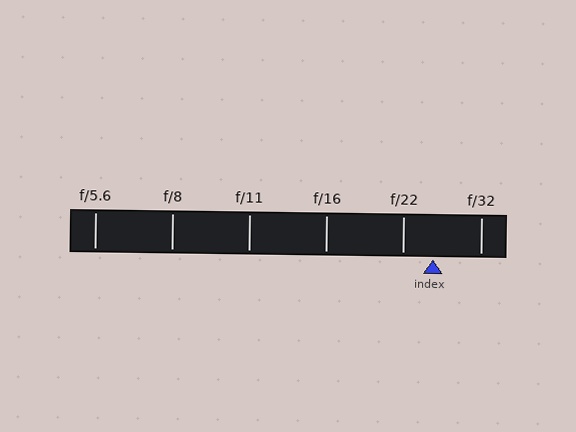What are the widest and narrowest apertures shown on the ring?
The widest aperture shown is f/5.6 and the narrowest is f/32.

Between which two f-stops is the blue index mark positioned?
The index mark is between f/22 and f/32.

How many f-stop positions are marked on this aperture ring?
There are 6 f-stop positions marked.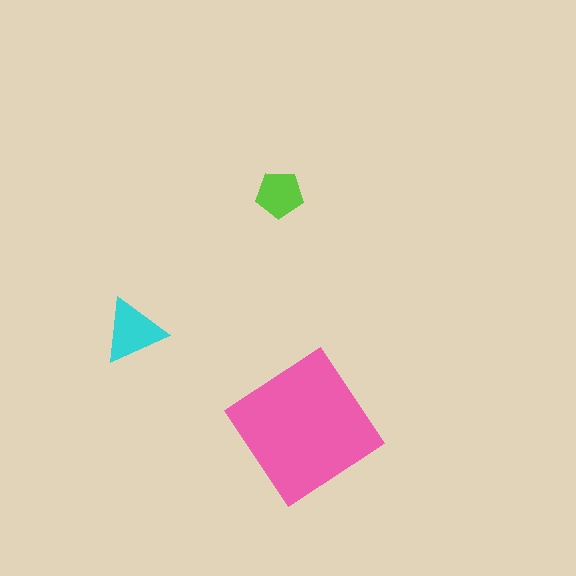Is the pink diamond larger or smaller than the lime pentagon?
Larger.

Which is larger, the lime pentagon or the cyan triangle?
The cyan triangle.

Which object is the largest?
The pink diamond.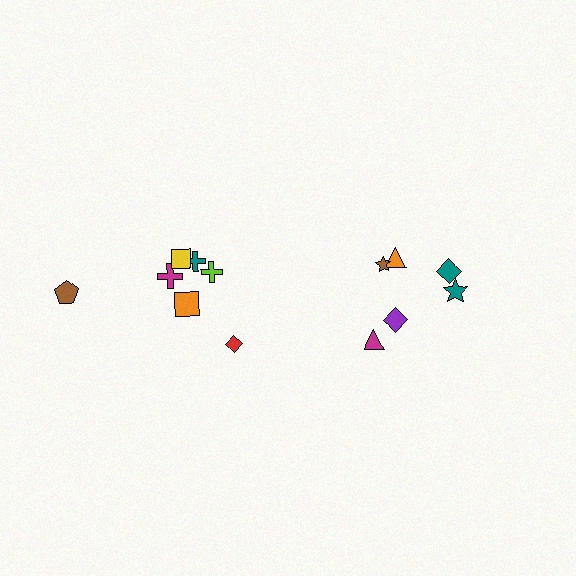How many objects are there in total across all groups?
There are 14 objects.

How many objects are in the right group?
There are 6 objects.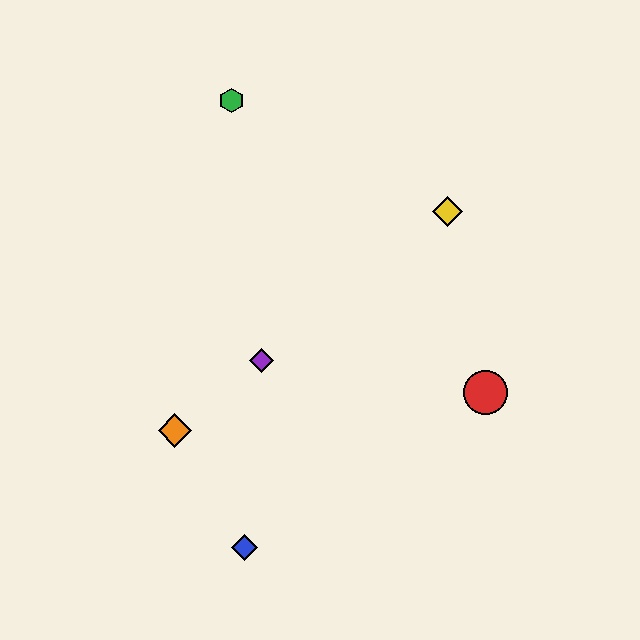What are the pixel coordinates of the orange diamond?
The orange diamond is at (175, 430).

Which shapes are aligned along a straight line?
The yellow diamond, the purple diamond, the orange diamond are aligned along a straight line.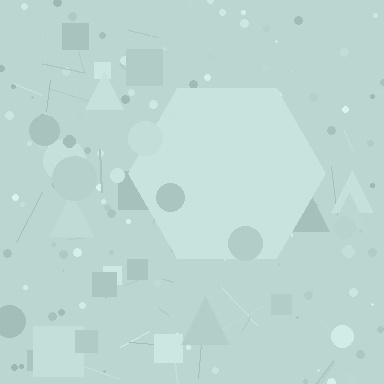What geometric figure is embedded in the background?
A hexagon is embedded in the background.